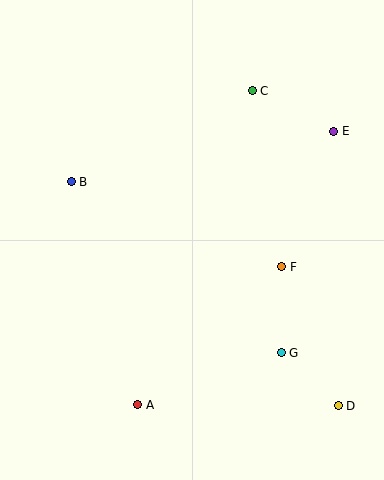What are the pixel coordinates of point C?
Point C is at (252, 91).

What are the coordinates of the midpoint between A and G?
The midpoint between A and G is at (210, 379).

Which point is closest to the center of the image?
Point F at (282, 267) is closest to the center.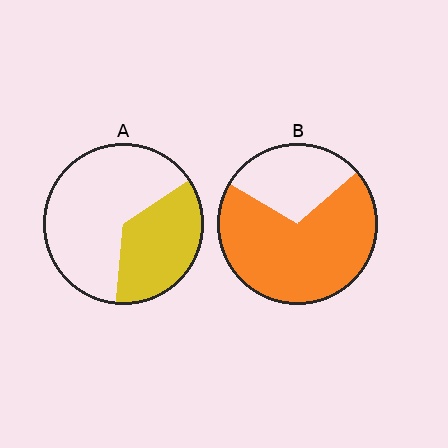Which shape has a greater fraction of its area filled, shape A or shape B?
Shape B.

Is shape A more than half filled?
No.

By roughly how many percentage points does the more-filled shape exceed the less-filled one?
By roughly 35 percentage points (B over A).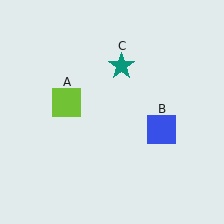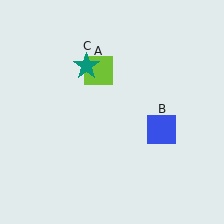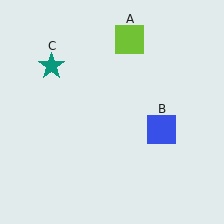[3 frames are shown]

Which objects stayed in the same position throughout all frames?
Blue square (object B) remained stationary.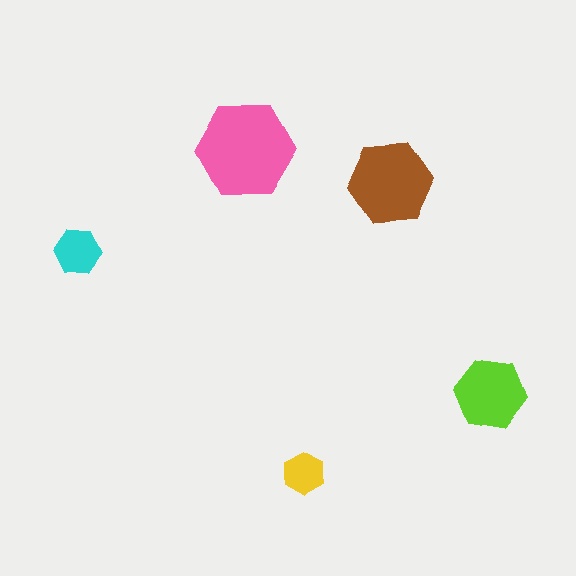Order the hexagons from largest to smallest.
the pink one, the brown one, the lime one, the cyan one, the yellow one.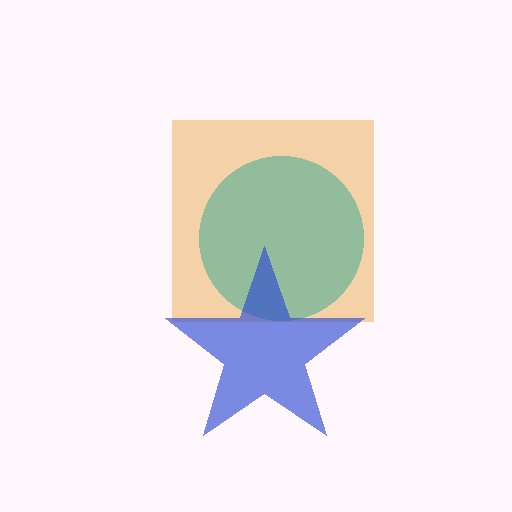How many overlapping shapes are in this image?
There are 3 overlapping shapes in the image.